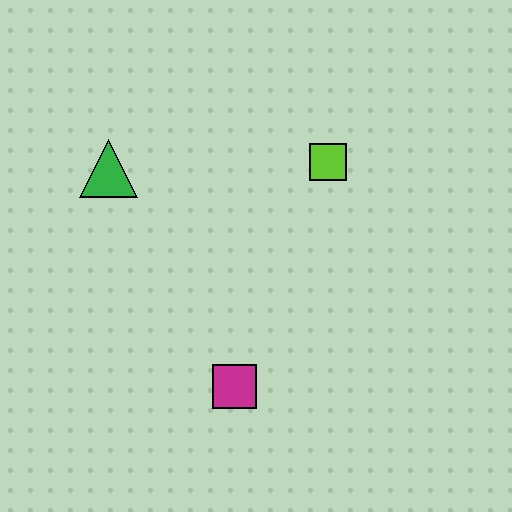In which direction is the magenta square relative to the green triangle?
The magenta square is below the green triangle.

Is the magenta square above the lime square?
No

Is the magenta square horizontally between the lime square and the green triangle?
Yes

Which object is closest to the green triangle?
The lime square is closest to the green triangle.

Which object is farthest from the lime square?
The magenta square is farthest from the lime square.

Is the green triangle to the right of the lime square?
No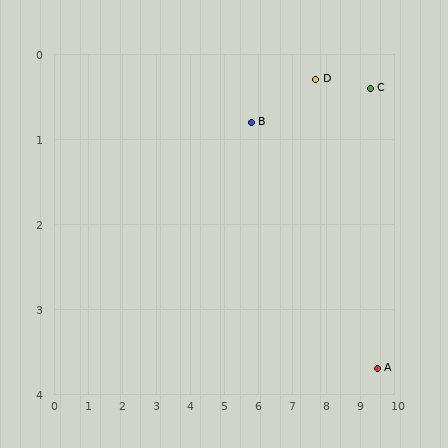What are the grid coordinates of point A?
Point A is at approximately (9.5, 3.7).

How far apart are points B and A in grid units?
Points B and A are about 4.7 grid units apart.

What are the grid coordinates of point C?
Point C is at approximately (9.3, 0.4).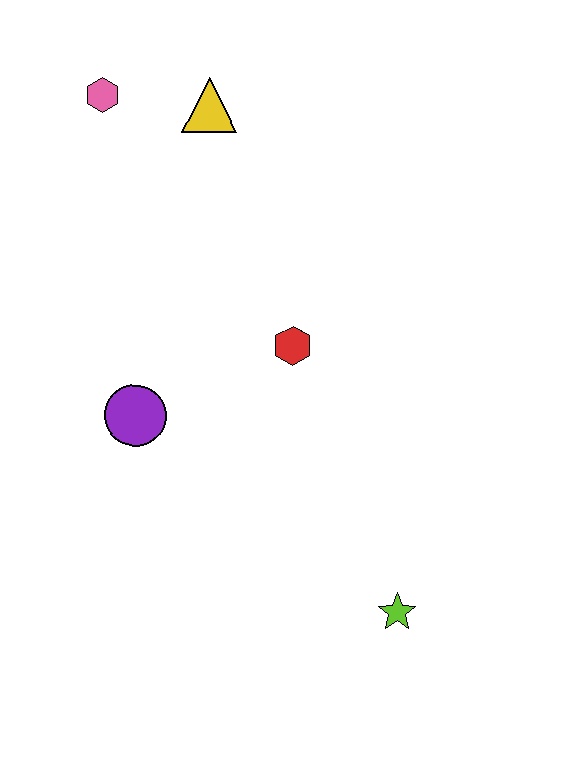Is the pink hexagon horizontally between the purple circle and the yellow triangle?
No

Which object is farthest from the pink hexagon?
The lime star is farthest from the pink hexagon.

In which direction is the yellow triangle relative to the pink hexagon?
The yellow triangle is to the right of the pink hexagon.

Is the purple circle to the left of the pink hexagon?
No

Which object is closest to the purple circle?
The red hexagon is closest to the purple circle.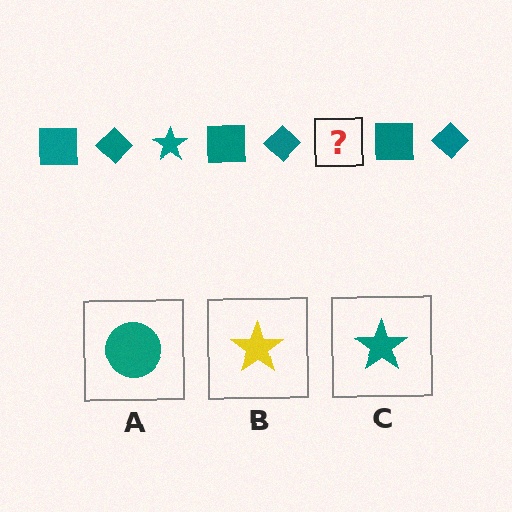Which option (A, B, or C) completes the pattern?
C.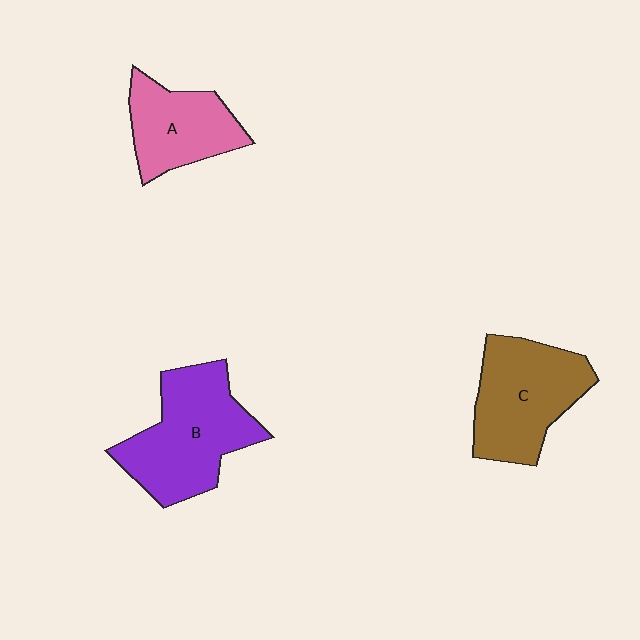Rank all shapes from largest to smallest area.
From largest to smallest: B (purple), C (brown), A (pink).